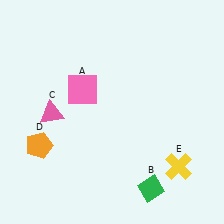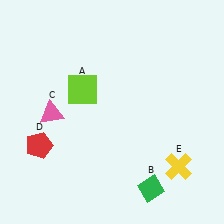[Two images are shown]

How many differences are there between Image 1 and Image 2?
There are 2 differences between the two images.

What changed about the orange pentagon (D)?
In Image 1, D is orange. In Image 2, it changed to red.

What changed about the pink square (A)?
In Image 1, A is pink. In Image 2, it changed to lime.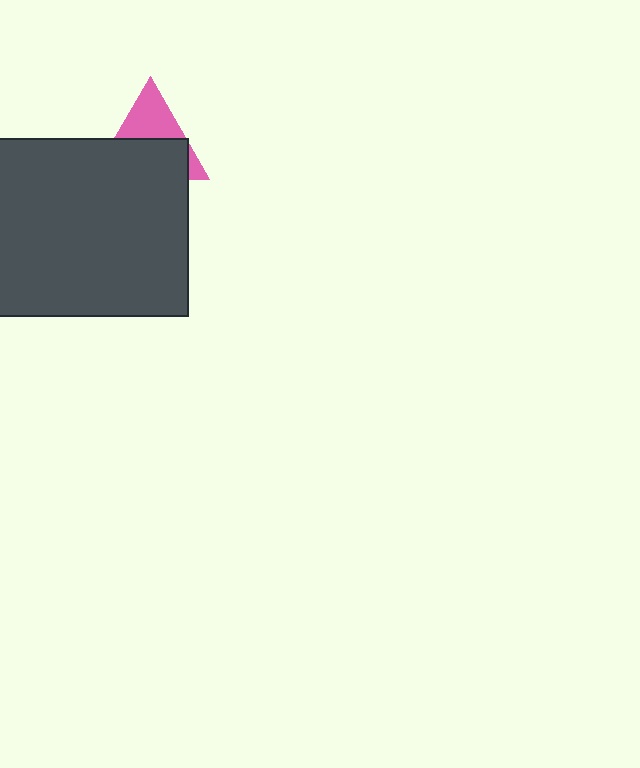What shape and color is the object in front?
The object in front is a dark gray rectangle.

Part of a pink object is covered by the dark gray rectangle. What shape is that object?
It is a triangle.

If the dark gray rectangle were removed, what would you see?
You would see the complete pink triangle.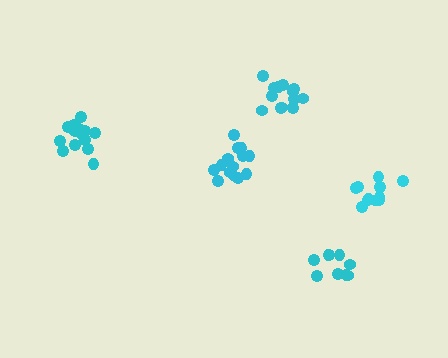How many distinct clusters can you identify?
There are 5 distinct clusters.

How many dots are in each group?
Group 1: 11 dots, Group 2: 14 dots, Group 3: 13 dots, Group 4: 15 dots, Group 5: 9 dots (62 total).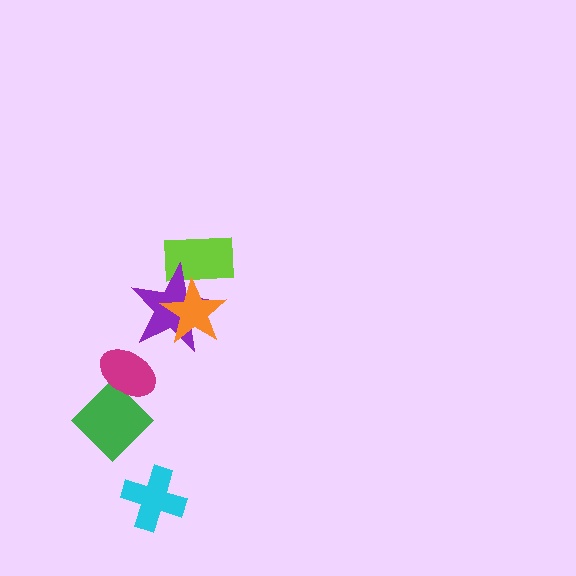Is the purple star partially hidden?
Yes, it is partially covered by another shape.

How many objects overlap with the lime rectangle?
2 objects overlap with the lime rectangle.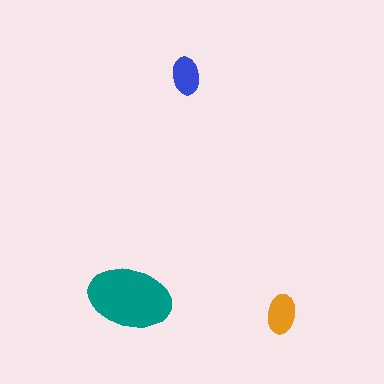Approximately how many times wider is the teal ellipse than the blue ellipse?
About 2 times wider.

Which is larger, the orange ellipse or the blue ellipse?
The orange one.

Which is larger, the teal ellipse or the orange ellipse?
The teal one.